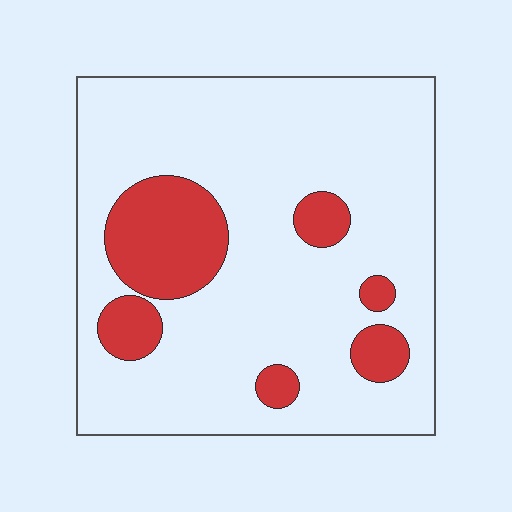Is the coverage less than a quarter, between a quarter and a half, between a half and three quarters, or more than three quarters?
Less than a quarter.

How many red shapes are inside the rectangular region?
6.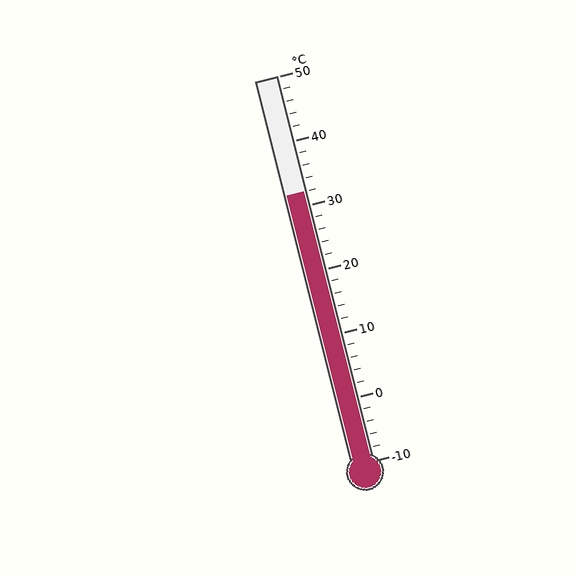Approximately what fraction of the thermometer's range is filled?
The thermometer is filled to approximately 70% of its range.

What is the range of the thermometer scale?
The thermometer scale ranges from -10°C to 50°C.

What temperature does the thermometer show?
The thermometer shows approximately 32°C.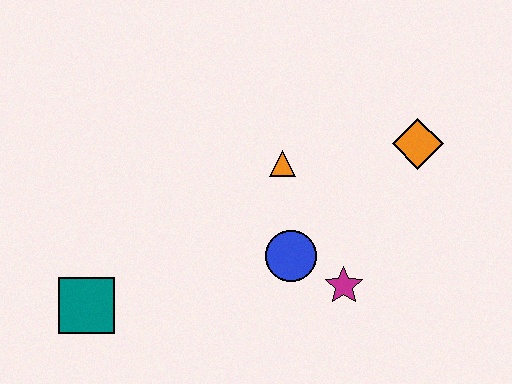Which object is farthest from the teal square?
The orange diamond is farthest from the teal square.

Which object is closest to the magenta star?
The blue circle is closest to the magenta star.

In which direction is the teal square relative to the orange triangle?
The teal square is to the left of the orange triangle.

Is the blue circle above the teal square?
Yes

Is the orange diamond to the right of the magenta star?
Yes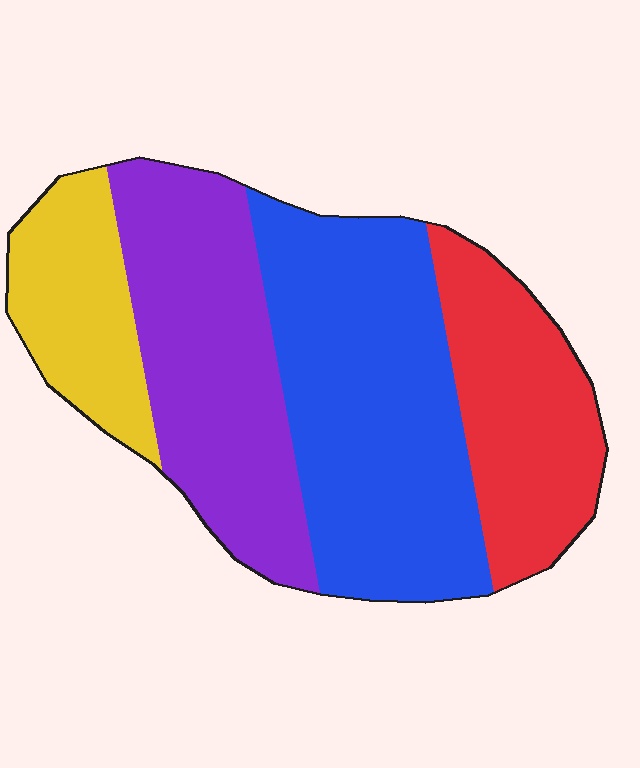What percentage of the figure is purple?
Purple takes up about one quarter (1/4) of the figure.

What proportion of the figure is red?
Red takes up about one fifth (1/5) of the figure.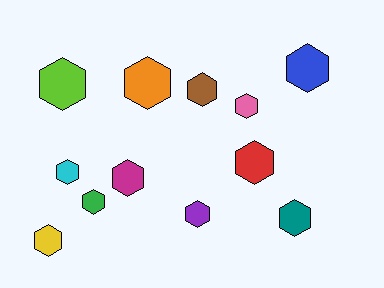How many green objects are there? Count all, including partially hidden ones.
There is 1 green object.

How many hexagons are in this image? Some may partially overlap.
There are 12 hexagons.